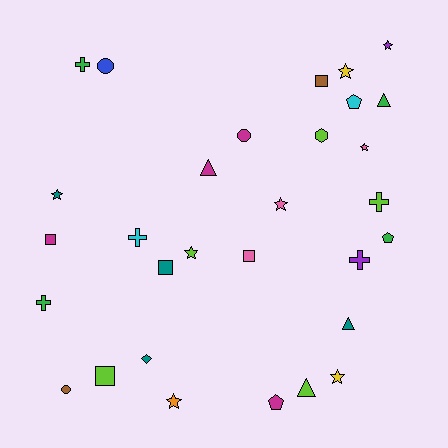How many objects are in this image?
There are 30 objects.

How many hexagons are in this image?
There is 1 hexagon.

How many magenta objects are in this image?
There are 4 magenta objects.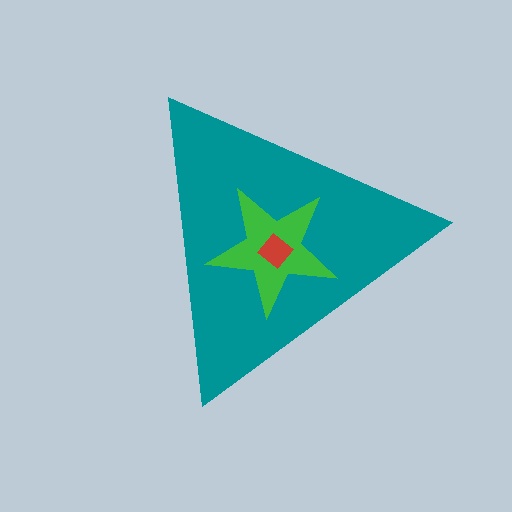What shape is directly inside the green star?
The red diamond.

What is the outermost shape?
The teal triangle.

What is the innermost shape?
The red diamond.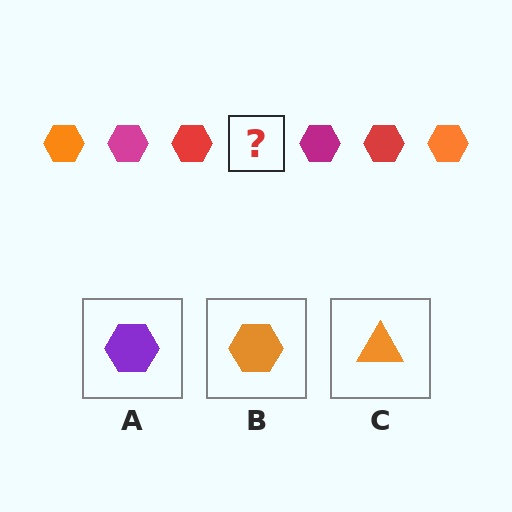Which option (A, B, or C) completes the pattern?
B.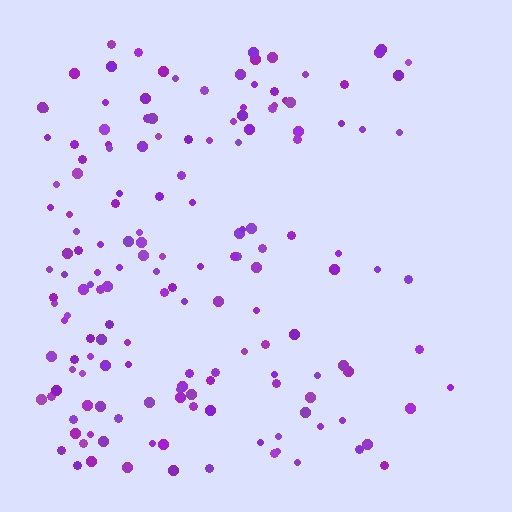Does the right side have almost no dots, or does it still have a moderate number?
Still a moderate number, just noticeably fewer than the left.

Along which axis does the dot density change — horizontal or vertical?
Horizontal.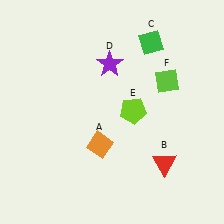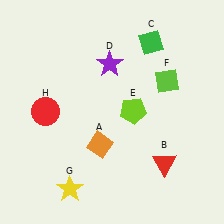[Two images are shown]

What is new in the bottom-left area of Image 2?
A yellow star (G) was added in the bottom-left area of Image 2.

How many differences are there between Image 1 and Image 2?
There are 2 differences between the two images.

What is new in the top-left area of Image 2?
A red circle (H) was added in the top-left area of Image 2.